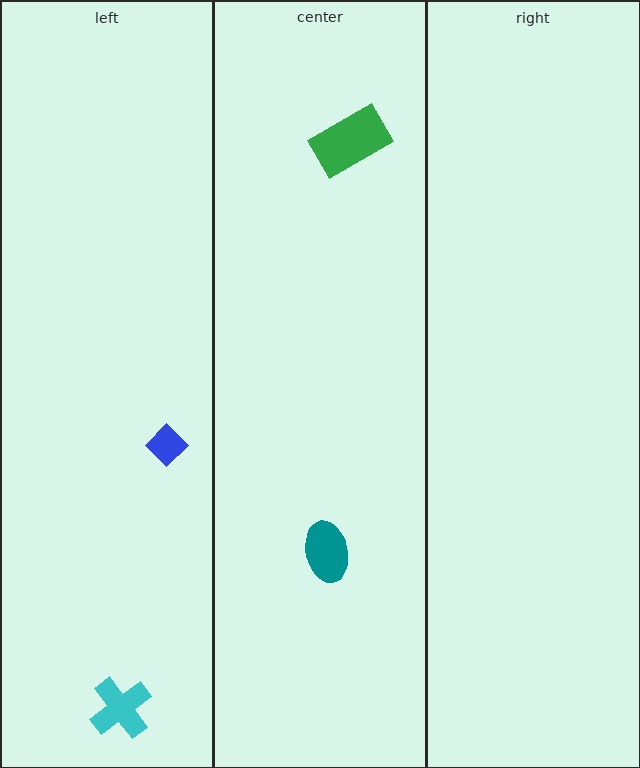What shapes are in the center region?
The green rectangle, the teal ellipse.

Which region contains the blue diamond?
The left region.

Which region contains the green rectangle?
The center region.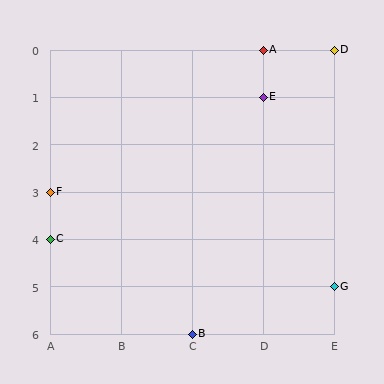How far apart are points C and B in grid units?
Points C and B are 2 columns and 2 rows apart (about 2.8 grid units diagonally).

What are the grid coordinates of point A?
Point A is at grid coordinates (D, 0).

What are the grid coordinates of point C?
Point C is at grid coordinates (A, 4).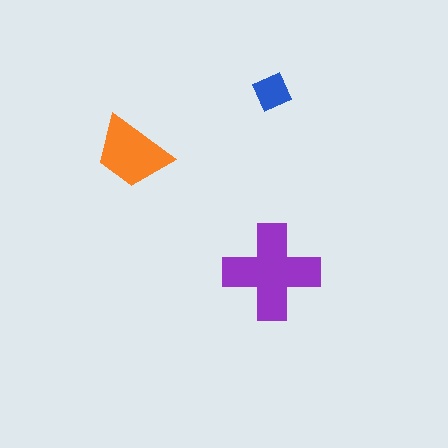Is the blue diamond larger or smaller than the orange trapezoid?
Smaller.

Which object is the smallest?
The blue diamond.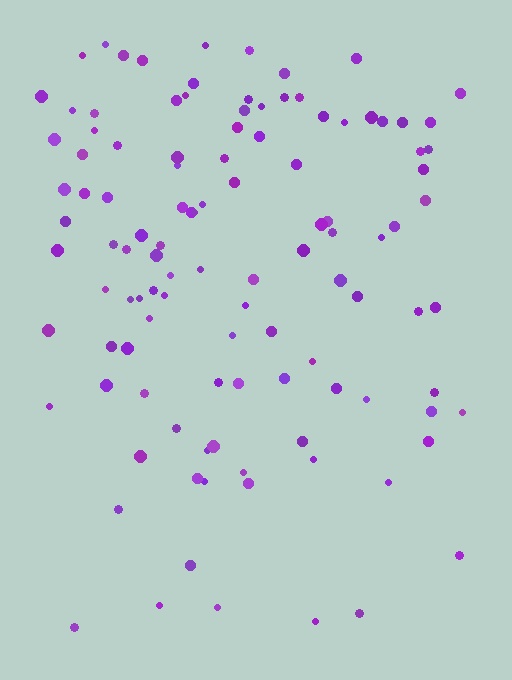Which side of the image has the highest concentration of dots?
The top.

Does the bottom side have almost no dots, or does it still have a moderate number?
Still a moderate number, just noticeably fewer than the top.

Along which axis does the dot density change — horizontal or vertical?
Vertical.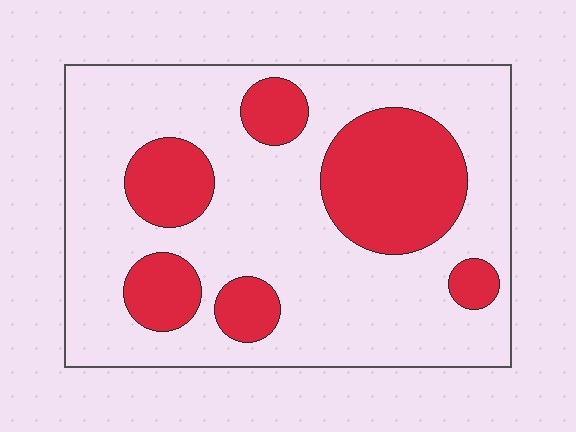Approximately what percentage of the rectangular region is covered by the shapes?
Approximately 30%.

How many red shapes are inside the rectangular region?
6.